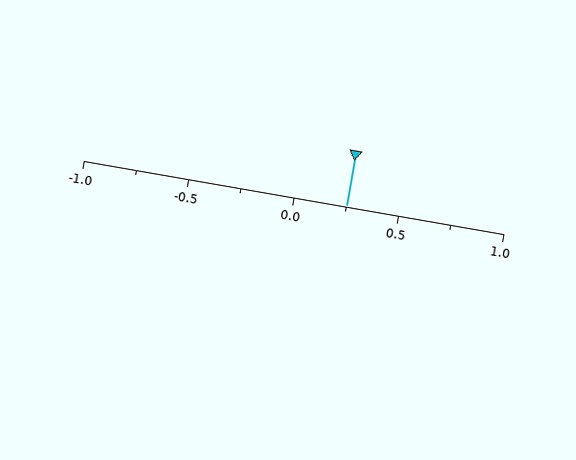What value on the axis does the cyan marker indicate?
The marker indicates approximately 0.25.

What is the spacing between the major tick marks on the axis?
The major ticks are spaced 0.5 apart.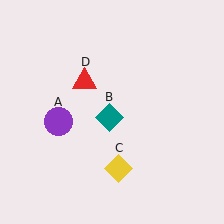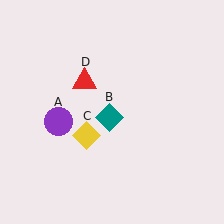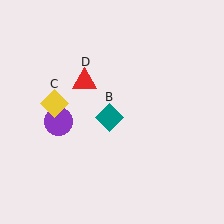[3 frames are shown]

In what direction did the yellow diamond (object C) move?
The yellow diamond (object C) moved up and to the left.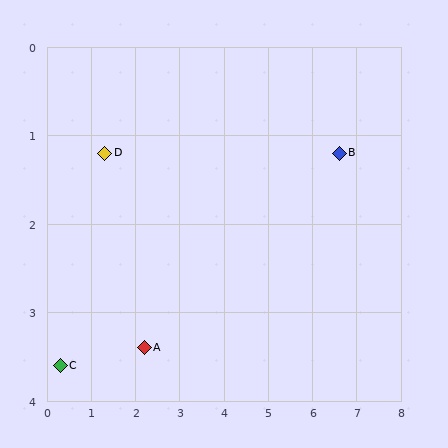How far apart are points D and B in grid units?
Points D and B are about 5.3 grid units apart.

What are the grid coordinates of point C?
Point C is at approximately (0.3, 3.6).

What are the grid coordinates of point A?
Point A is at approximately (2.2, 3.4).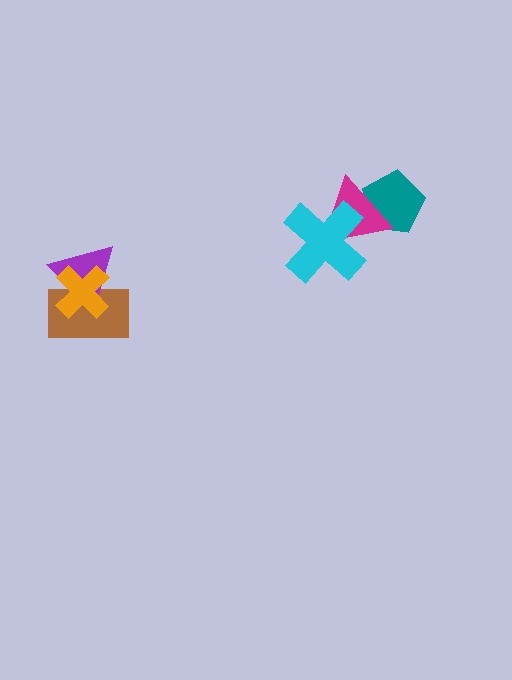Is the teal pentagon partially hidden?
Yes, it is partially covered by another shape.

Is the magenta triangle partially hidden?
Yes, it is partially covered by another shape.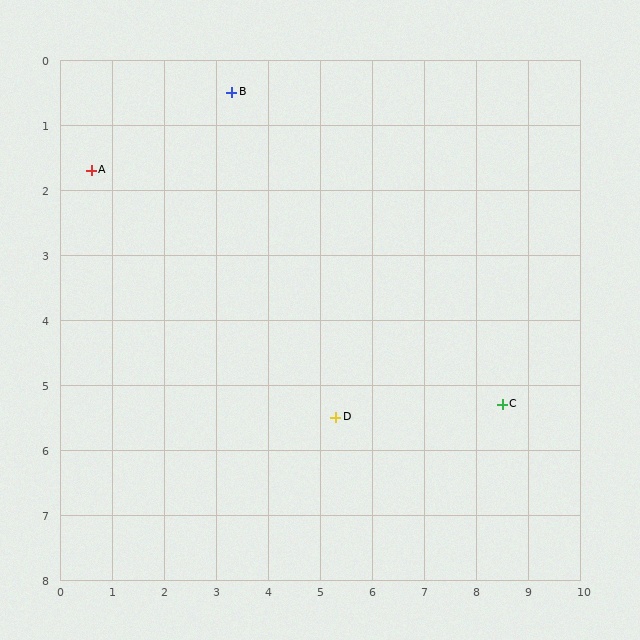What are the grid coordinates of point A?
Point A is at approximately (0.6, 1.7).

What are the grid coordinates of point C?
Point C is at approximately (8.5, 5.3).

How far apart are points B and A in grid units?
Points B and A are about 3.0 grid units apart.